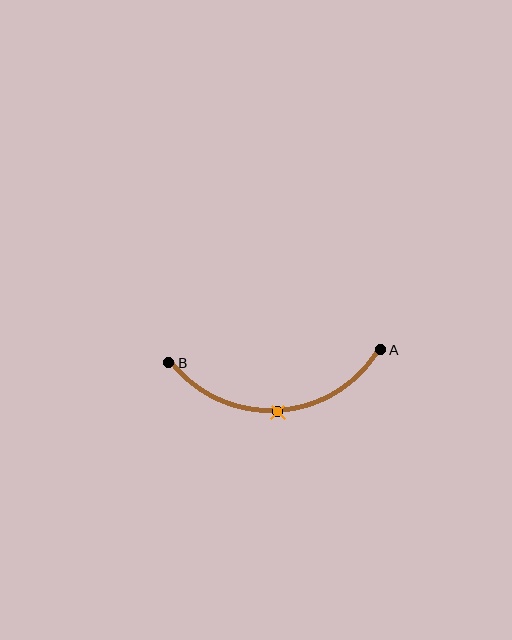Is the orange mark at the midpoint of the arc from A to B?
Yes. The orange mark lies on the arc at equal arc-length from both A and B — it is the arc midpoint.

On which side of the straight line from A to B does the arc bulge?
The arc bulges below the straight line connecting A and B.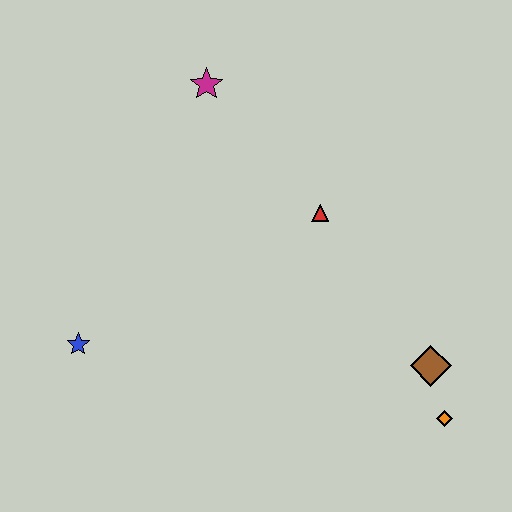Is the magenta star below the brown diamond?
No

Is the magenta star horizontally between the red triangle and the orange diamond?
No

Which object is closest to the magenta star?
The red triangle is closest to the magenta star.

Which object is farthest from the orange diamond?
The magenta star is farthest from the orange diamond.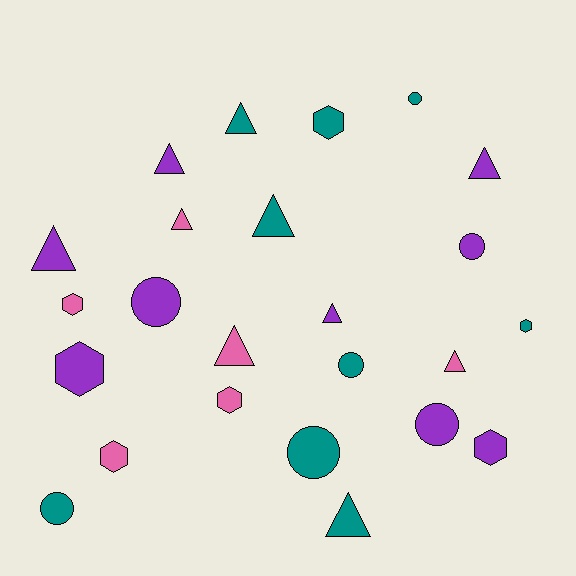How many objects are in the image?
There are 24 objects.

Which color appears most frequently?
Purple, with 9 objects.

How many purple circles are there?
There are 3 purple circles.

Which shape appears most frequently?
Triangle, with 10 objects.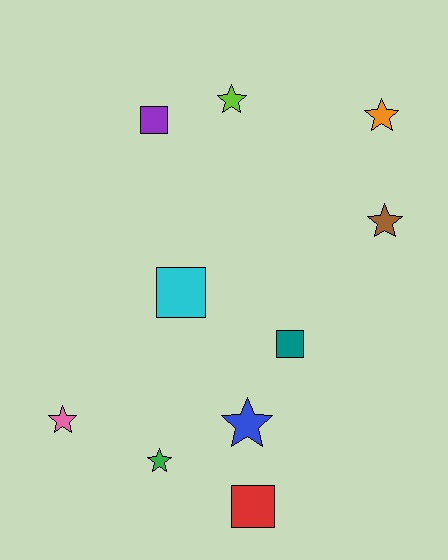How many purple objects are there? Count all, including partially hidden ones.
There is 1 purple object.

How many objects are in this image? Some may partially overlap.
There are 10 objects.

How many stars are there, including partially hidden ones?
There are 6 stars.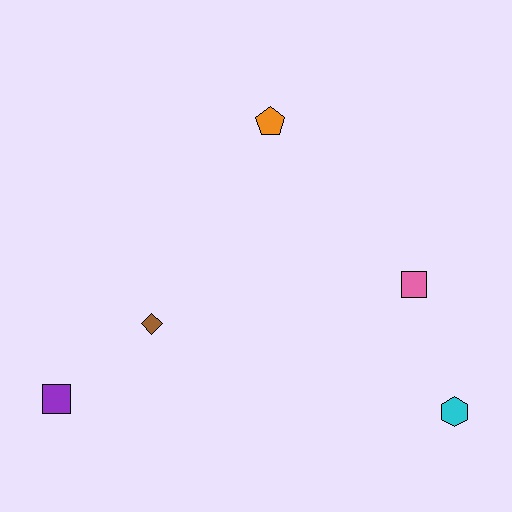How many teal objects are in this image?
There are no teal objects.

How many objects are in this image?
There are 5 objects.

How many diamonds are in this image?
There is 1 diamond.